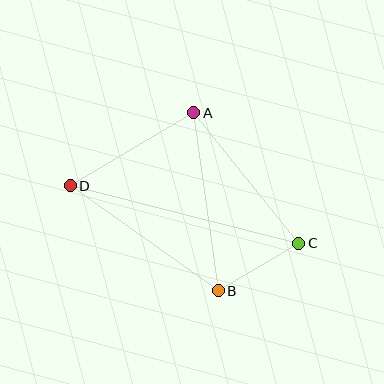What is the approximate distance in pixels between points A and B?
The distance between A and B is approximately 180 pixels.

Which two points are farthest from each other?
Points C and D are farthest from each other.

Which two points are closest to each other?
Points B and C are closest to each other.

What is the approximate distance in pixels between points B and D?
The distance between B and D is approximately 182 pixels.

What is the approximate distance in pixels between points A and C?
The distance between A and C is approximately 168 pixels.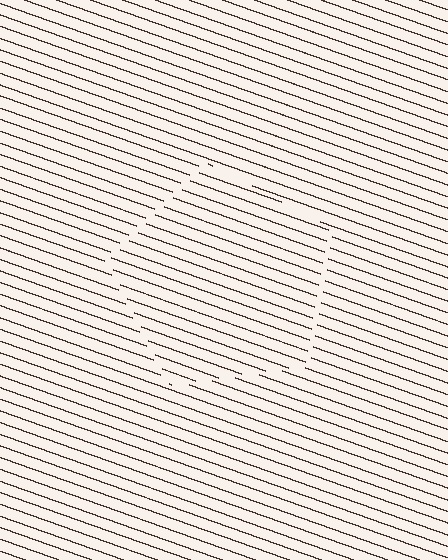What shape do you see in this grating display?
An illusory pentagon. The interior of the shape contains the same grating, shifted by half a period — the contour is defined by the phase discontinuity where line-ends from the inner and outer gratings abut.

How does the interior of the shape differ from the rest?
The interior of the shape contains the same grating, shifted by half a period — the contour is defined by the phase discontinuity where line-ends from the inner and outer gratings abut.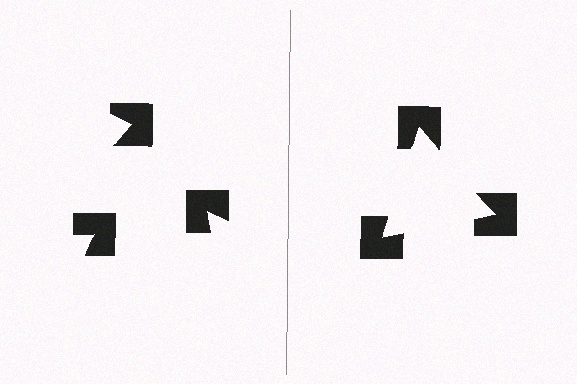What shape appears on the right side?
An illusory triangle.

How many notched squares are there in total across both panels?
6 — 3 on each side.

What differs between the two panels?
The notched squares are positioned identically on both sides; only the wedge orientations differ. On the right they align to a triangle; on the left they are misaligned.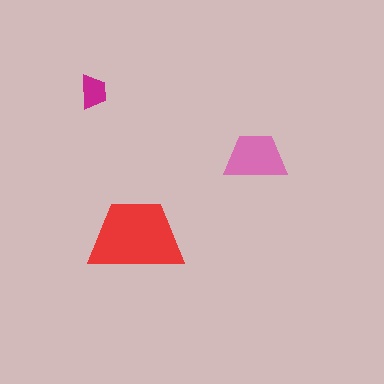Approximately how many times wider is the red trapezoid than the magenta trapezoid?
About 3 times wider.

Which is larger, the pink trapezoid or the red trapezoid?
The red one.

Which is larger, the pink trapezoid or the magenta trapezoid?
The pink one.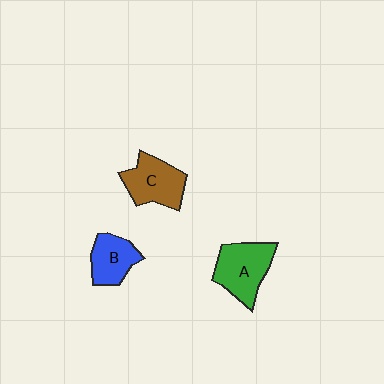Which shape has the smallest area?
Shape B (blue).